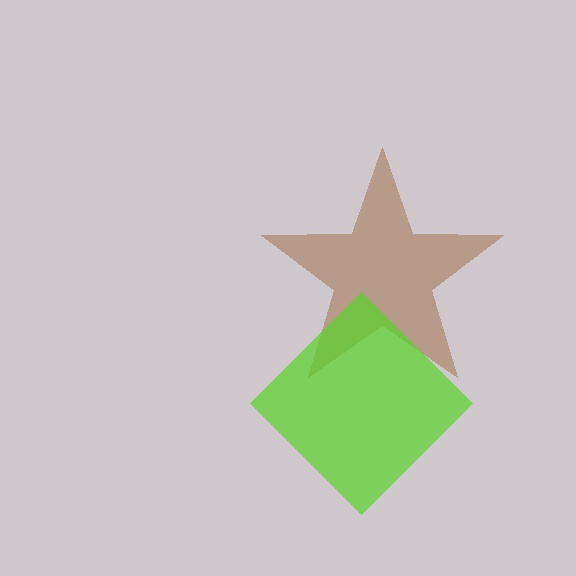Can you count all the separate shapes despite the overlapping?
Yes, there are 2 separate shapes.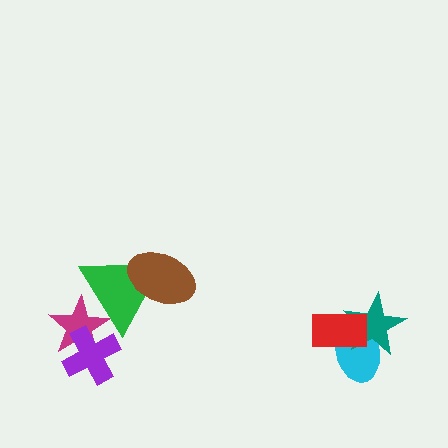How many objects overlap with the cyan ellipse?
2 objects overlap with the cyan ellipse.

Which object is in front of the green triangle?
The brown ellipse is in front of the green triangle.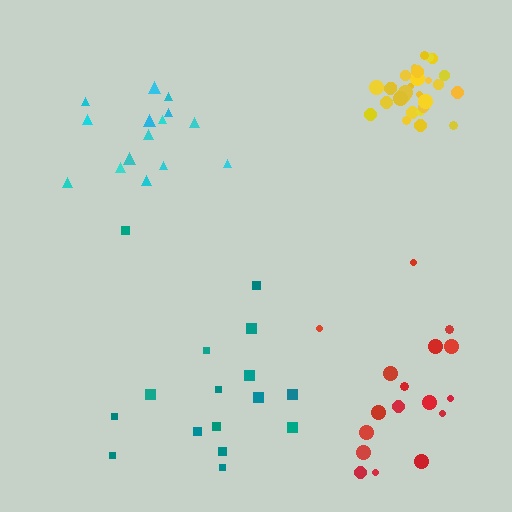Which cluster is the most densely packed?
Yellow.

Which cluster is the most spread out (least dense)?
Teal.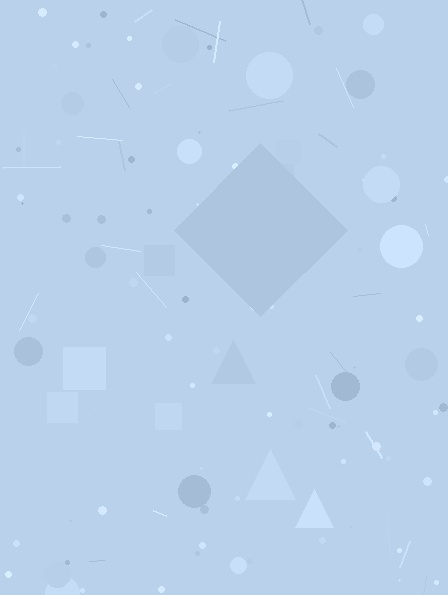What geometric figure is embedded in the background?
A diamond is embedded in the background.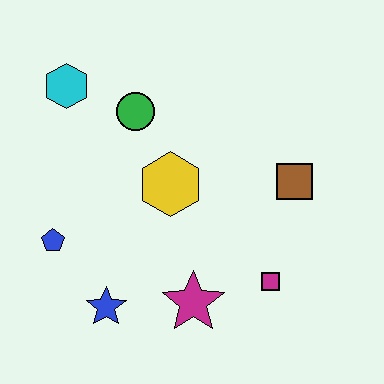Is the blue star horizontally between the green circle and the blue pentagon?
Yes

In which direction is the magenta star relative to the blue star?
The magenta star is to the right of the blue star.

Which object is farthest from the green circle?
The magenta square is farthest from the green circle.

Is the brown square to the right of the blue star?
Yes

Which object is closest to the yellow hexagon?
The green circle is closest to the yellow hexagon.